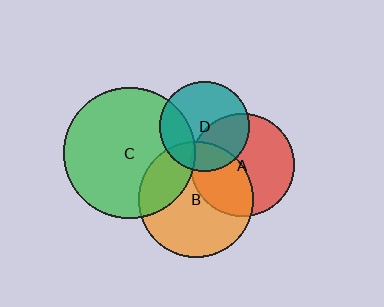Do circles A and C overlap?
Yes.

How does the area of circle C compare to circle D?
Approximately 2.1 times.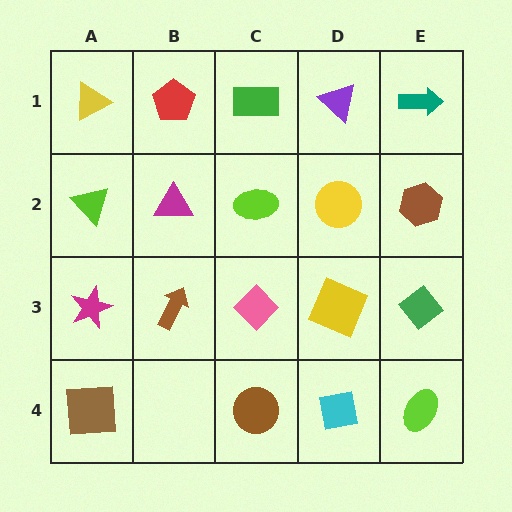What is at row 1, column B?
A red pentagon.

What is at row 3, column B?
A brown arrow.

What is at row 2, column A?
A lime triangle.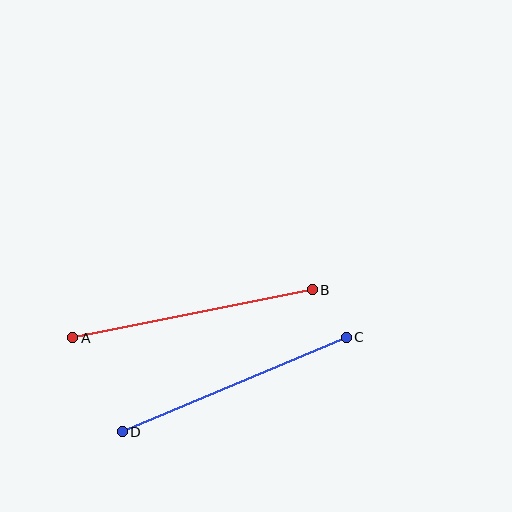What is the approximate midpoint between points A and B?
The midpoint is at approximately (193, 314) pixels.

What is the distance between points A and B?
The distance is approximately 244 pixels.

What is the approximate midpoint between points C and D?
The midpoint is at approximately (234, 385) pixels.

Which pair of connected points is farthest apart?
Points A and B are farthest apart.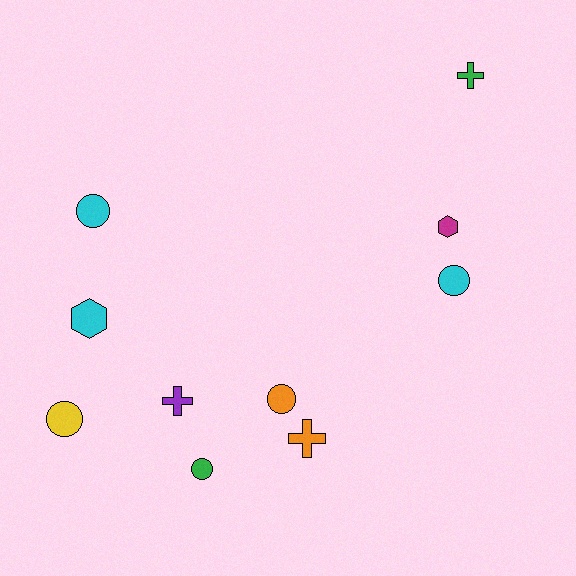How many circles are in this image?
There are 5 circles.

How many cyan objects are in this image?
There are 3 cyan objects.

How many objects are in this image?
There are 10 objects.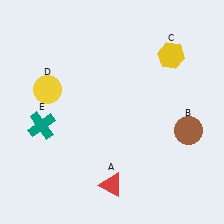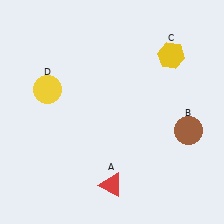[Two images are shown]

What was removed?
The teal cross (E) was removed in Image 2.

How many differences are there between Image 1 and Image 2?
There is 1 difference between the two images.